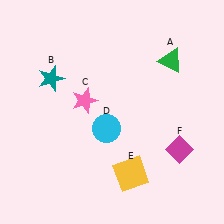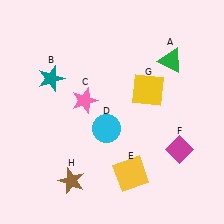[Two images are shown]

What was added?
A yellow square (G), a brown star (H) were added in Image 2.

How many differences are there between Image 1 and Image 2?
There are 2 differences between the two images.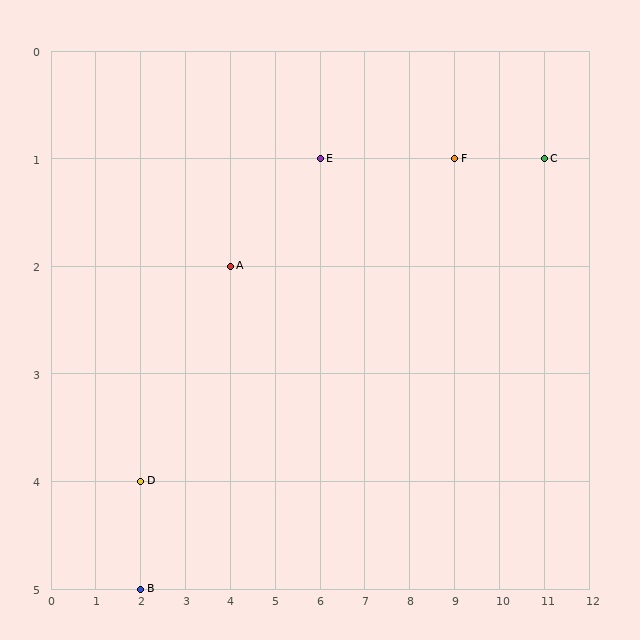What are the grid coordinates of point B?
Point B is at grid coordinates (2, 5).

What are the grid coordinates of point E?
Point E is at grid coordinates (6, 1).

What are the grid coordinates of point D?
Point D is at grid coordinates (2, 4).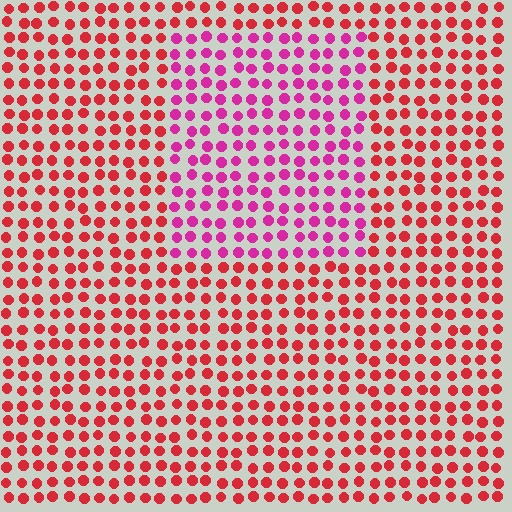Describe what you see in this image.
The image is filled with small red elements in a uniform arrangement. A rectangle-shaped region is visible where the elements are tinted to a slightly different hue, forming a subtle color boundary.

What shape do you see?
I see a rectangle.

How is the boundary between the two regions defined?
The boundary is defined purely by a slight shift in hue (about 37 degrees). Spacing, size, and orientation are identical on both sides.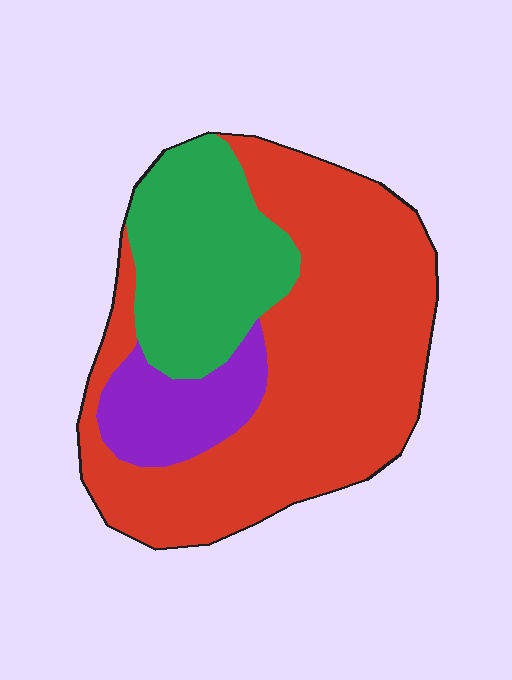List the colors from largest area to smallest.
From largest to smallest: red, green, purple.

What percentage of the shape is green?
Green takes up about one quarter (1/4) of the shape.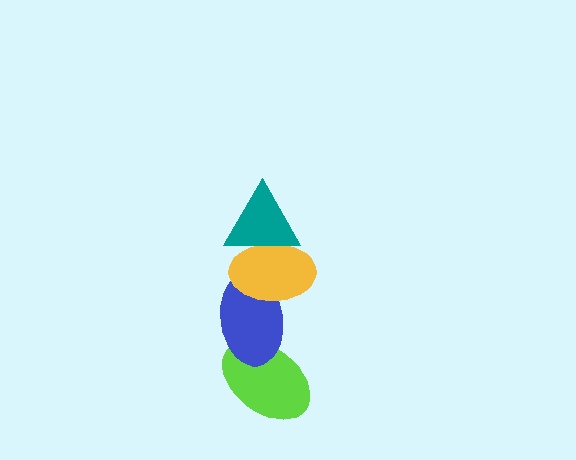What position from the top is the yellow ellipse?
The yellow ellipse is 2nd from the top.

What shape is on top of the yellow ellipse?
The teal triangle is on top of the yellow ellipse.